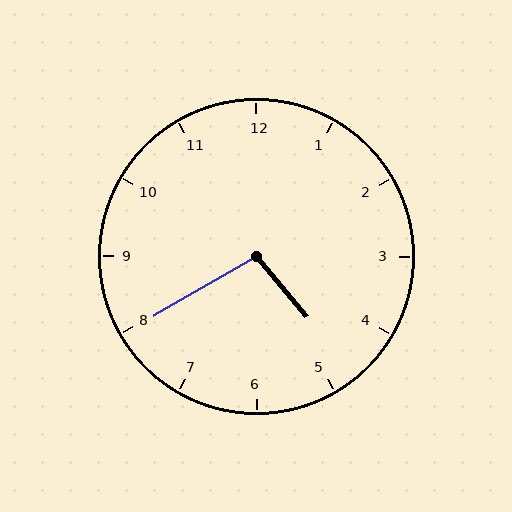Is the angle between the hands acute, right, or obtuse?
It is obtuse.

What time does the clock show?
4:40.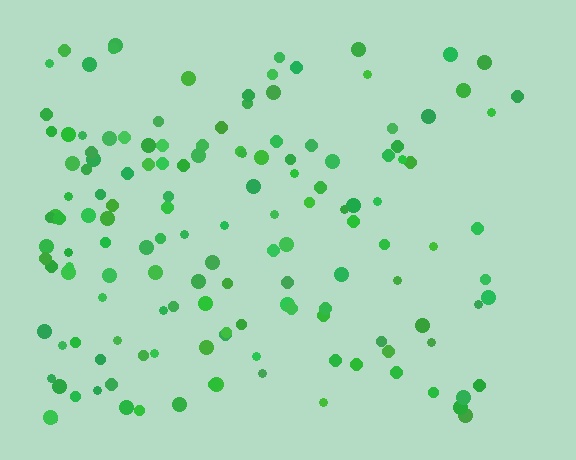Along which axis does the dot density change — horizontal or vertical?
Horizontal.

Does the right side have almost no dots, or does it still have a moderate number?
Still a moderate number, just noticeably fewer than the left.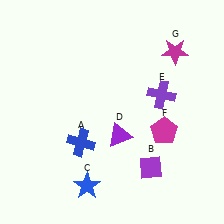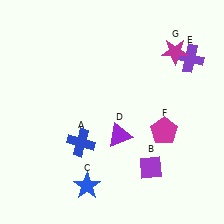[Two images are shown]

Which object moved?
The purple cross (E) moved up.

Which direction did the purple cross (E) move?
The purple cross (E) moved up.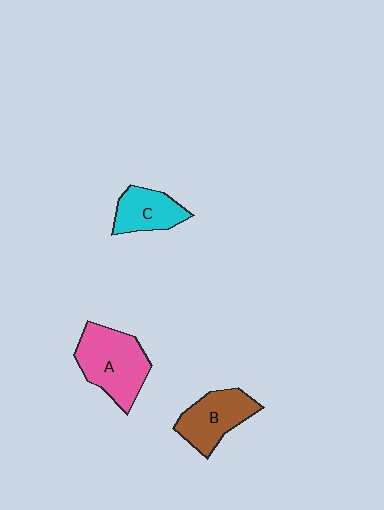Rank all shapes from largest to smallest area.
From largest to smallest: A (pink), B (brown), C (cyan).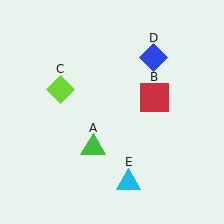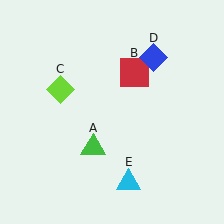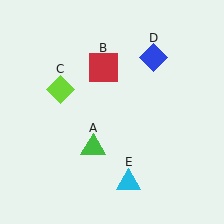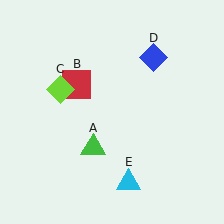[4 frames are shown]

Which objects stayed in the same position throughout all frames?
Green triangle (object A) and lime diamond (object C) and blue diamond (object D) and cyan triangle (object E) remained stationary.